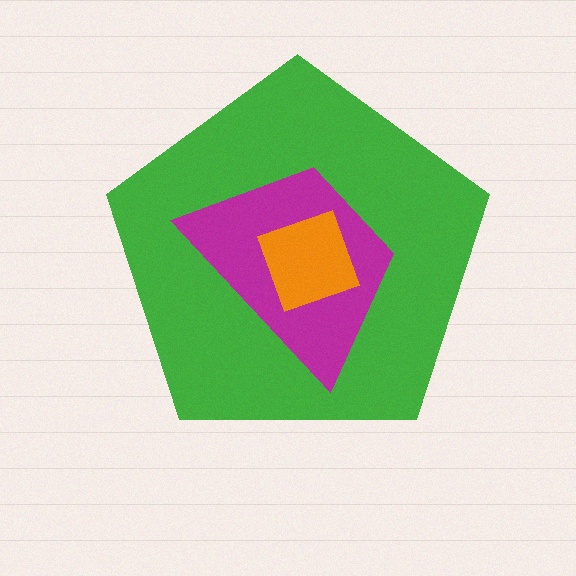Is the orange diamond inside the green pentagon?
Yes.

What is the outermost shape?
The green pentagon.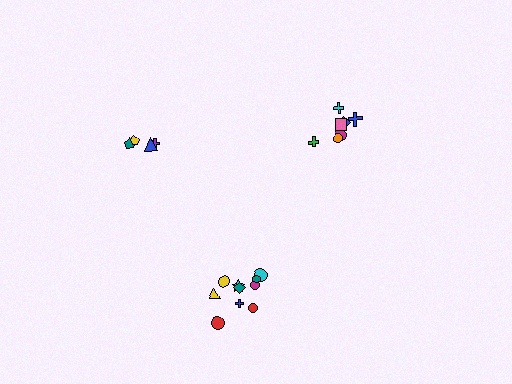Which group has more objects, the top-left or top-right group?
The top-right group.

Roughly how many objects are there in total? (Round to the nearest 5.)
Roughly 20 objects in total.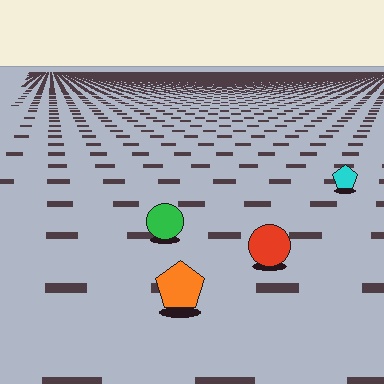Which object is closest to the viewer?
The orange pentagon is closest. The texture marks near it are larger and more spread out.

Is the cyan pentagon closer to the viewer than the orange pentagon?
No. The orange pentagon is closer — you can tell from the texture gradient: the ground texture is coarser near it.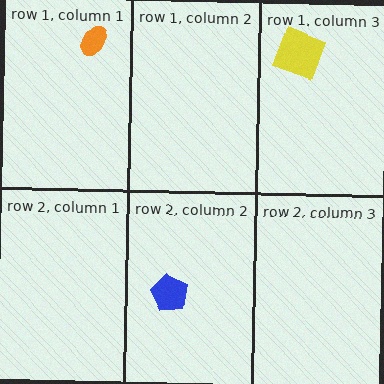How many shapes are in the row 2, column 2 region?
1.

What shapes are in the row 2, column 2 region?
The blue pentagon.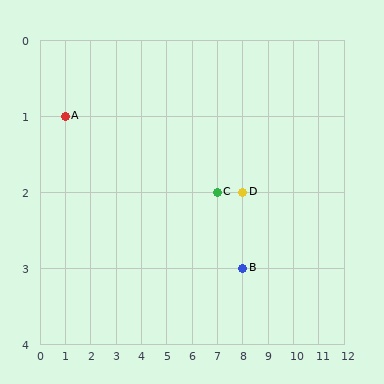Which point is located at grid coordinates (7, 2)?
Point C is at (7, 2).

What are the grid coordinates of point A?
Point A is at grid coordinates (1, 1).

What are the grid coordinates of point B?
Point B is at grid coordinates (8, 3).